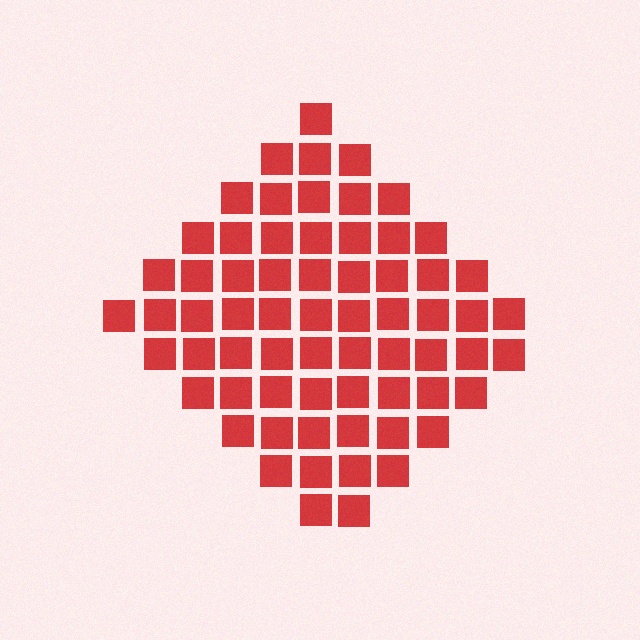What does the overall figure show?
The overall figure shows a diamond.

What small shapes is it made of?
It is made of small squares.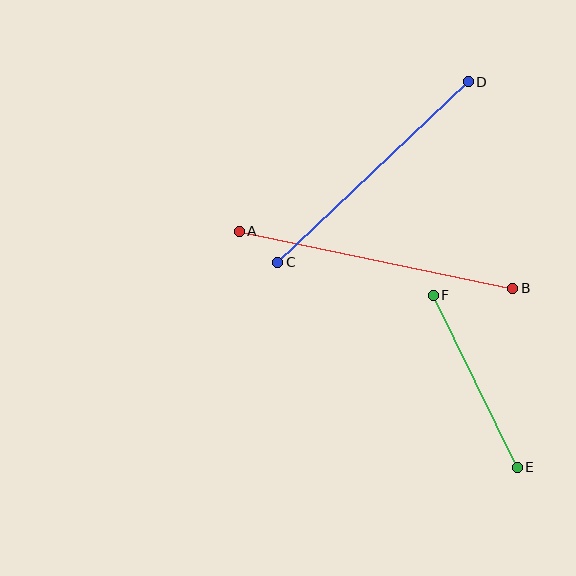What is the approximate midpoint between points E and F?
The midpoint is at approximately (475, 381) pixels.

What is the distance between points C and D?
The distance is approximately 262 pixels.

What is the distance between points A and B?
The distance is approximately 279 pixels.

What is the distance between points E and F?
The distance is approximately 192 pixels.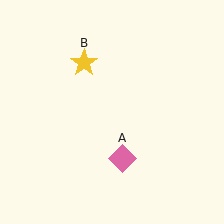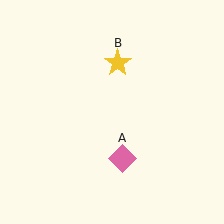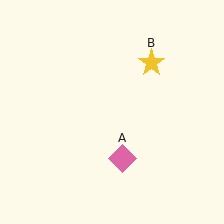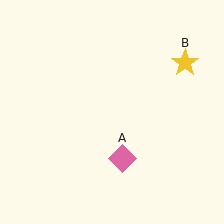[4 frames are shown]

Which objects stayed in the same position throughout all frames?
Pink diamond (object A) remained stationary.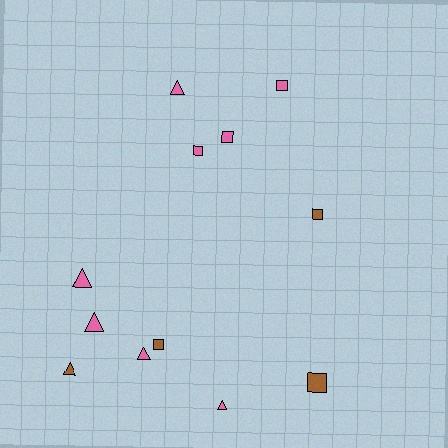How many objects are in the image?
There are 12 objects.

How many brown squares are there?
There are 3 brown squares.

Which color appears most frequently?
Pink, with 8 objects.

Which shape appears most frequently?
Triangle, with 6 objects.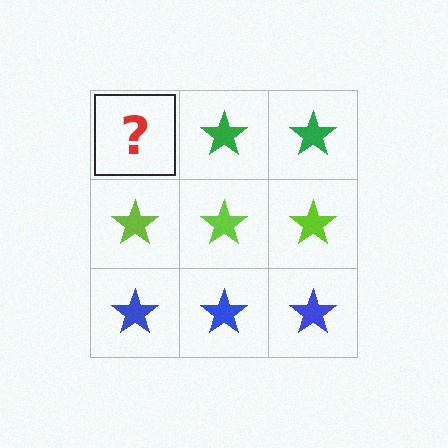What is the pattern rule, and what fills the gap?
The rule is that each row has a consistent color. The gap should be filled with a green star.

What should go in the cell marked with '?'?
The missing cell should contain a green star.